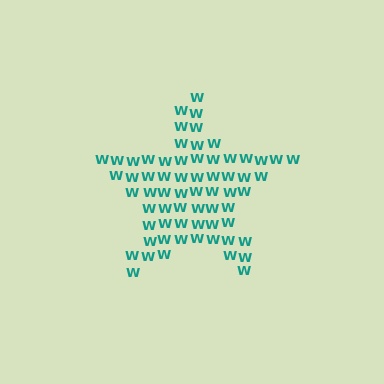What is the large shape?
The large shape is a star.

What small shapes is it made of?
It is made of small letter W's.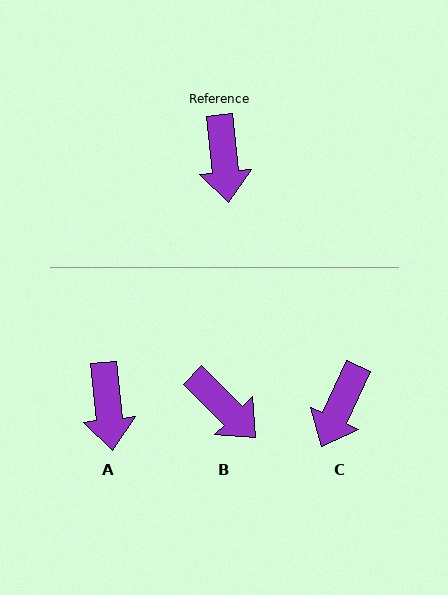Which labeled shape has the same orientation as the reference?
A.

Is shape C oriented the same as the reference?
No, it is off by about 30 degrees.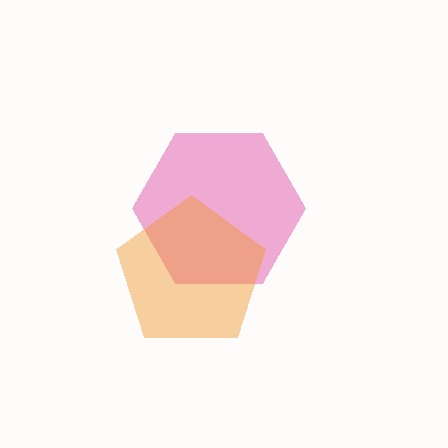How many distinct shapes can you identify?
There are 2 distinct shapes: a pink hexagon, an orange pentagon.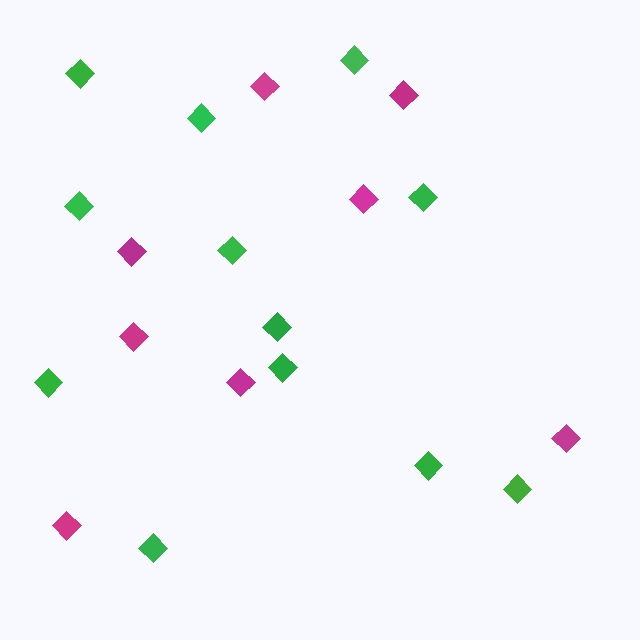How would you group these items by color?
There are 2 groups: one group of magenta diamonds (8) and one group of green diamonds (12).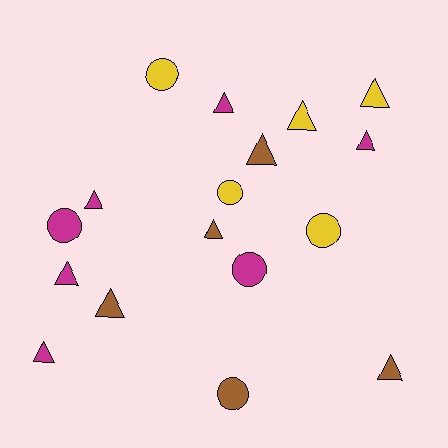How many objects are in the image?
There are 17 objects.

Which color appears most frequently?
Magenta, with 7 objects.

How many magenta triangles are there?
There are 5 magenta triangles.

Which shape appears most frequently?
Triangle, with 11 objects.